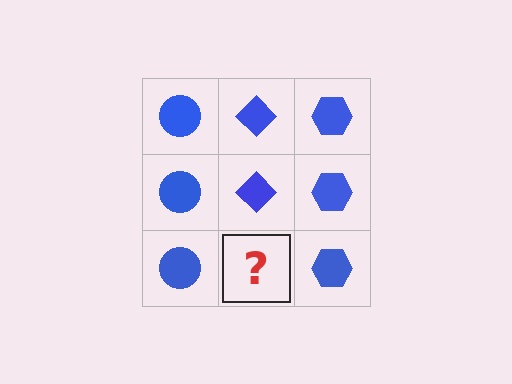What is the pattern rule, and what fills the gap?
The rule is that each column has a consistent shape. The gap should be filled with a blue diamond.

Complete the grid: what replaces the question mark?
The question mark should be replaced with a blue diamond.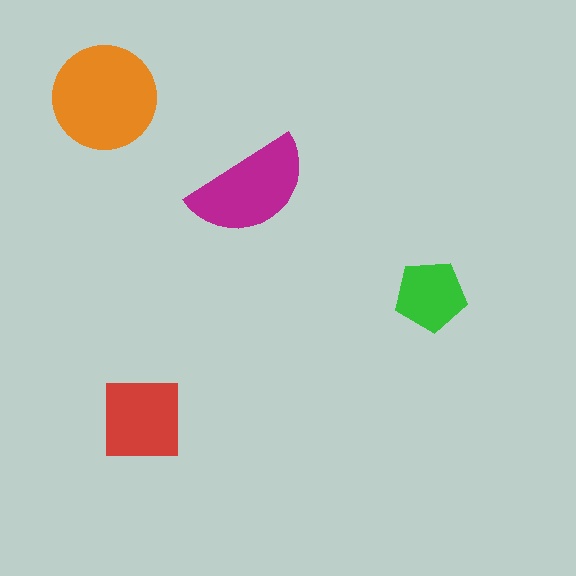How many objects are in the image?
There are 4 objects in the image.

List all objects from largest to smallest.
The orange circle, the magenta semicircle, the red square, the green pentagon.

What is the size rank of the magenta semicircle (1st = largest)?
2nd.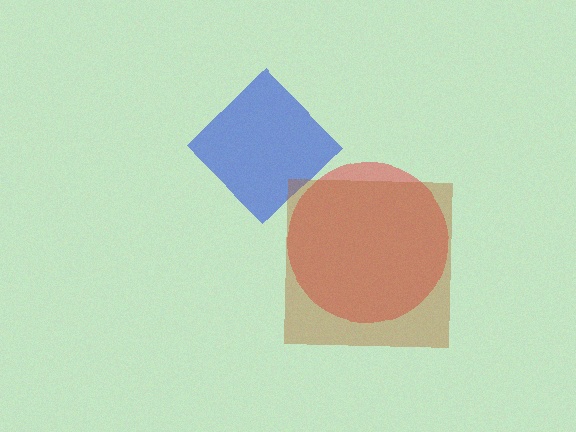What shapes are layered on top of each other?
The layered shapes are: a red circle, a blue diamond, a brown square.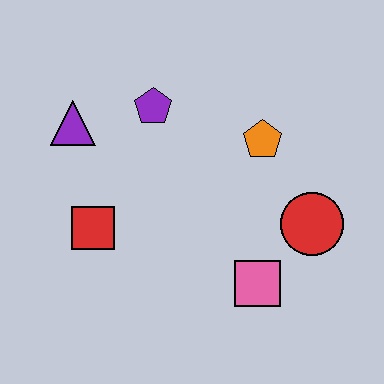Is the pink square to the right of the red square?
Yes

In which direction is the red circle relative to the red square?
The red circle is to the right of the red square.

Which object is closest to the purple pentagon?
The purple triangle is closest to the purple pentagon.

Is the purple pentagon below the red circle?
No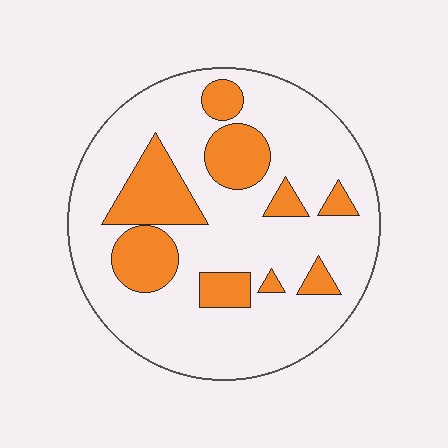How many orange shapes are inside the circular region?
9.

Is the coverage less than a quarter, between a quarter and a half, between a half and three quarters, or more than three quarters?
Less than a quarter.